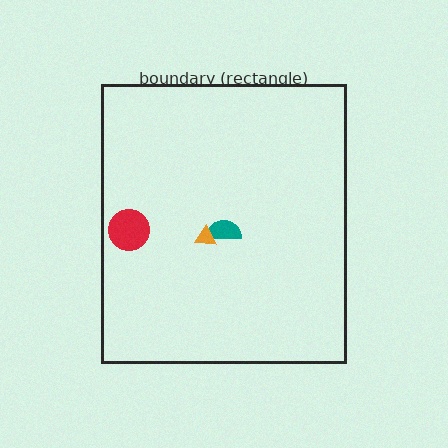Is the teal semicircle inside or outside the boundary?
Inside.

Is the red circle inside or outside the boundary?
Inside.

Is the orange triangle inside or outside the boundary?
Inside.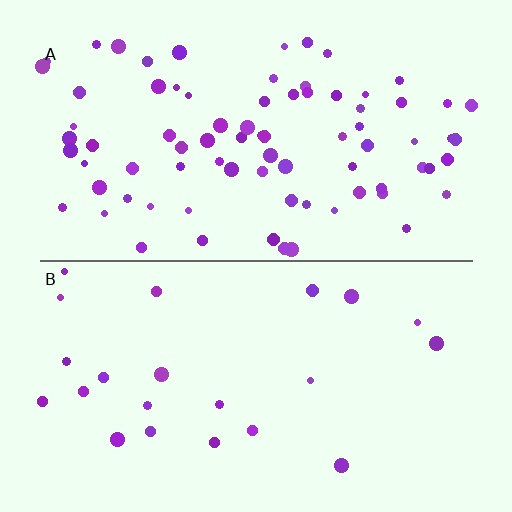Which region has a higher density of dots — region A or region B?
A (the top).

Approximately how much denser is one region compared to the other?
Approximately 3.6× — region A over region B.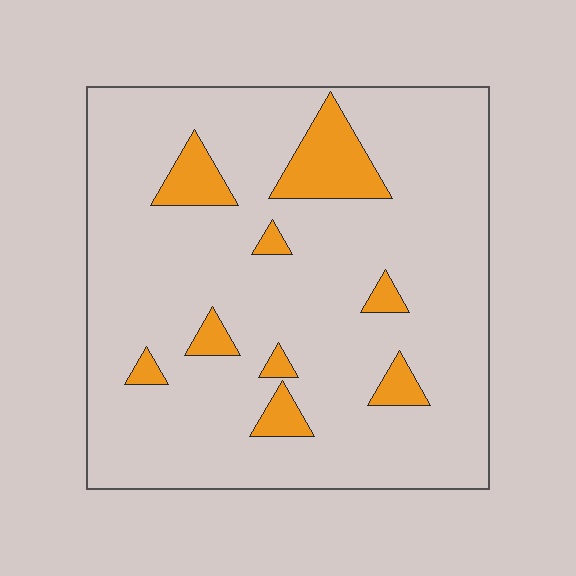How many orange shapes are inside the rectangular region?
9.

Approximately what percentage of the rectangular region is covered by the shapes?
Approximately 10%.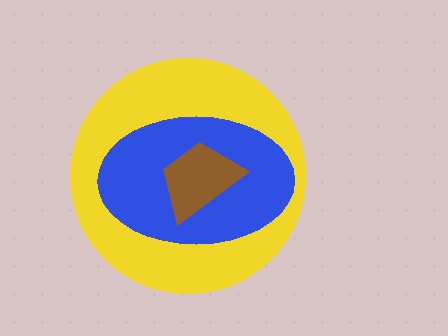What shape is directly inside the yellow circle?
The blue ellipse.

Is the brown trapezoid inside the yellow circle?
Yes.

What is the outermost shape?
The yellow circle.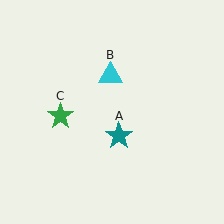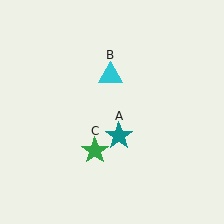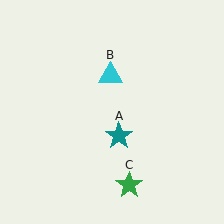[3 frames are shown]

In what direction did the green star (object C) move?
The green star (object C) moved down and to the right.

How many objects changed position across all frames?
1 object changed position: green star (object C).